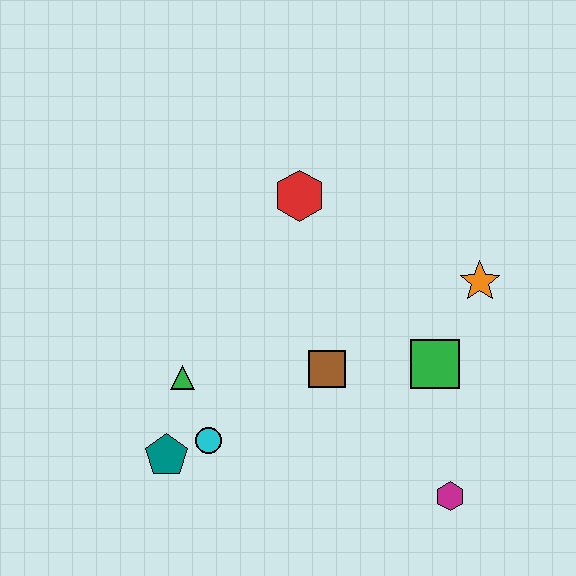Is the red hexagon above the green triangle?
Yes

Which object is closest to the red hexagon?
The brown square is closest to the red hexagon.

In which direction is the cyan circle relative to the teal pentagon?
The cyan circle is to the right of the teal pentagon.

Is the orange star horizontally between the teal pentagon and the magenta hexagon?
No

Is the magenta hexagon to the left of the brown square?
No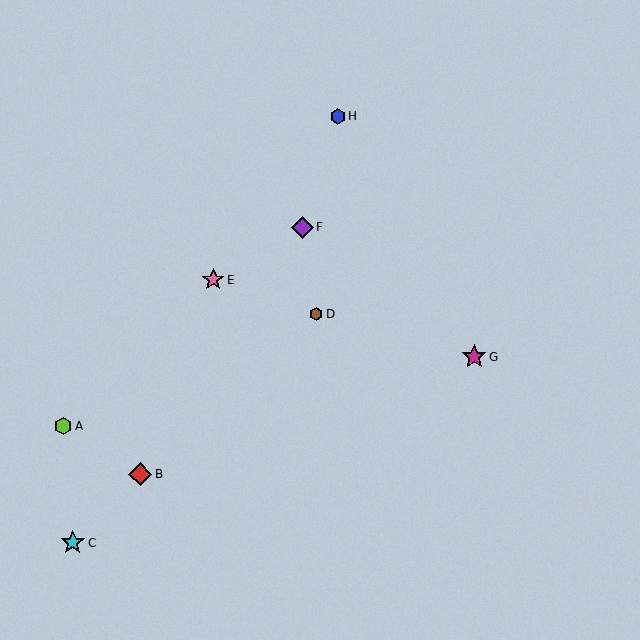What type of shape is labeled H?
Shape H is a blue hexagon.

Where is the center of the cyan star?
The center of the cyan star is at (73, 543).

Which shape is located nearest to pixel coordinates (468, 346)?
The magenta star (labeled G) at (474, 357) is nearest to that location.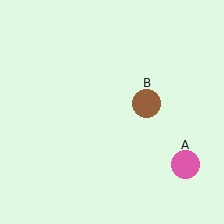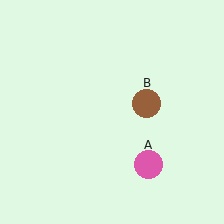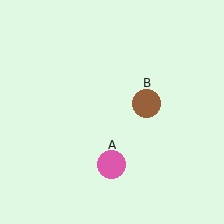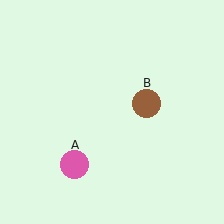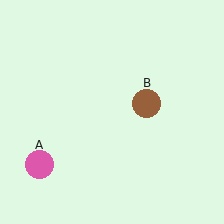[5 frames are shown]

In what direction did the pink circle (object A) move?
The pink circle (object A) moved left.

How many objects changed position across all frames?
1 object changed position: pink circle (object A).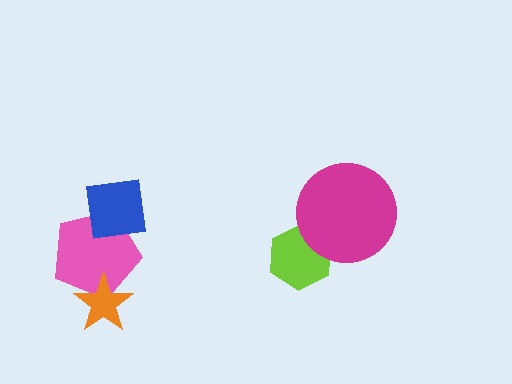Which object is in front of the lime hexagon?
The magenta circle is in front of the lime hexagon.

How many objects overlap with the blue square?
1 object overlaps with the blue square.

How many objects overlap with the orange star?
1 object overlaps with the orange star.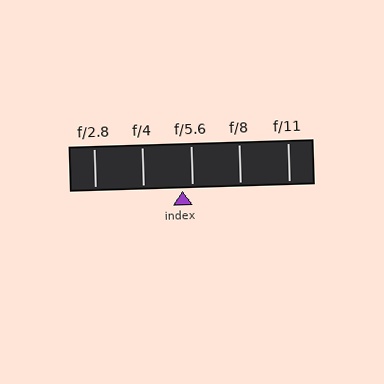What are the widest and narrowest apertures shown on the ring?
The widest aperture shown is f/2.8 and the narrowest is f/11.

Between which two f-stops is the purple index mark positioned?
The index mark is between f/4 and f/5.6.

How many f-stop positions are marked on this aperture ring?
There are 5 f-stop positions marked.